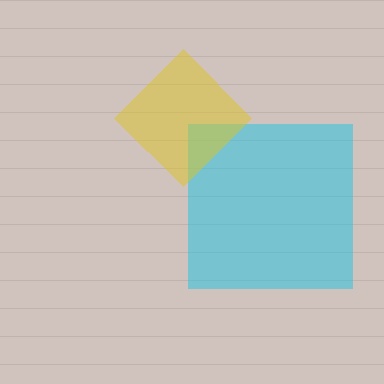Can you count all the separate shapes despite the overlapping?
Yes, there are 2 separate shapes.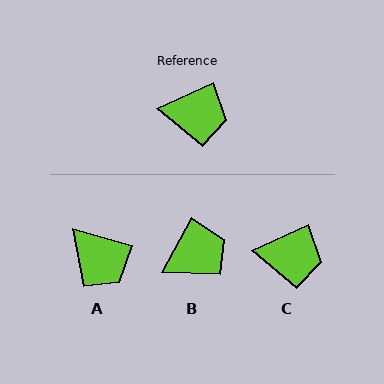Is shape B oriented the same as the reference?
No, it is off by about 37 degrees.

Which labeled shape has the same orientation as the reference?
C.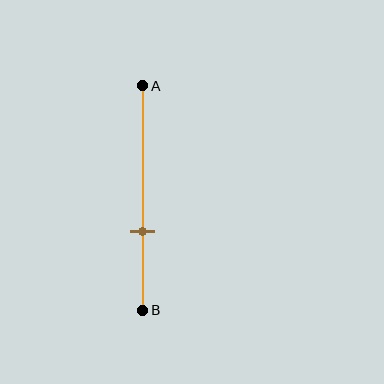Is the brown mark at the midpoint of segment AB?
No, the mark is at about 65% from A, not at the 50% midpoint.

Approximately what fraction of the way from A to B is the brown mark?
The brown mark is approximately 65% of the way from A to B.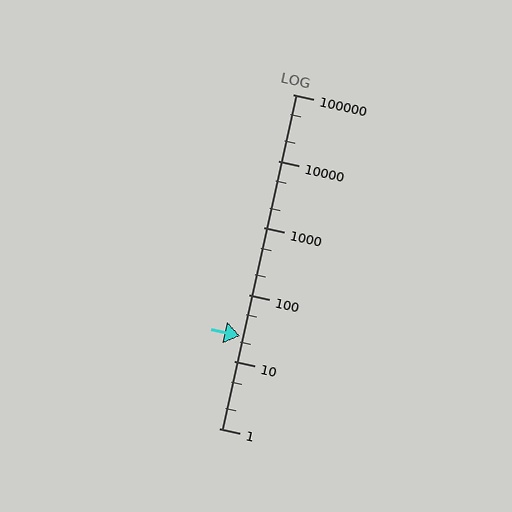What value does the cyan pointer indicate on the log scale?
The pointer indicates approximately 24.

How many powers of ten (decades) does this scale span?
The scale spans 5 decades, from 1 to 100000.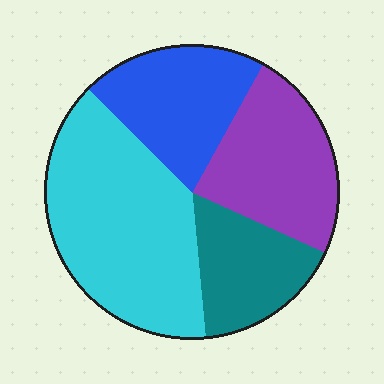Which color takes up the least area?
Teal, at roughly 15%.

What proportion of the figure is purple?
Purple covers roughly 25% of the figure.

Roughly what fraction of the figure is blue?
Blue takes up about one fifth (1/5) of the figure.